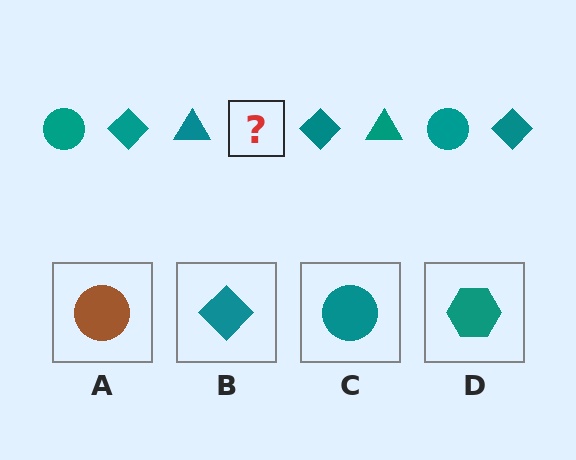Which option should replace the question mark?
Option C.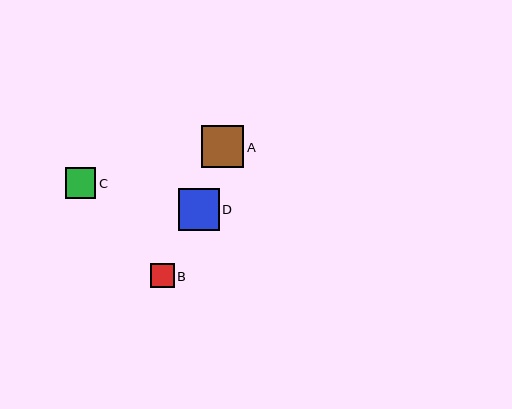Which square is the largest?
Square A is the largest with a size of approximately 42 pixels.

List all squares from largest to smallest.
From largest to smallest: A, D, C, B.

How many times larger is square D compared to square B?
Square D is approximately 1.7 times the size of square B.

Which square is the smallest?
Square B is the smallest with a size of approximately 24 pixels.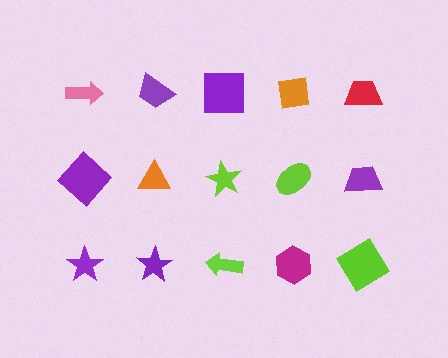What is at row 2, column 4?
A lime ellipse.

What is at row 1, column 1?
A pink arrow.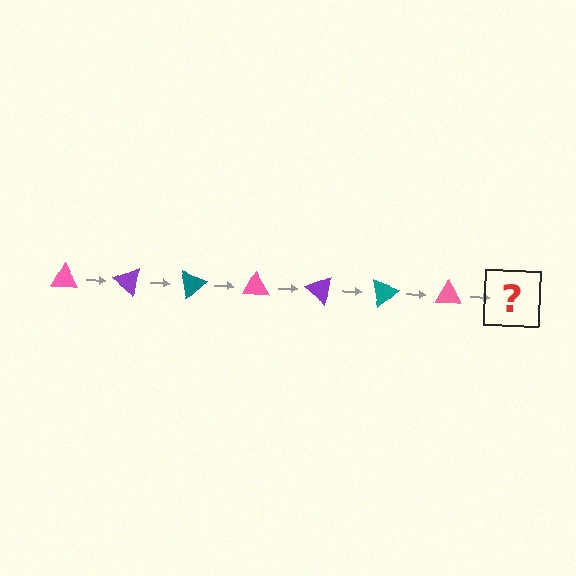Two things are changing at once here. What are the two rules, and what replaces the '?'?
The two rules are that it rotates 40 degrees each step and the color cycles through pink, purple, and teal. The '?' should be a purple triangle, rotated 280 degrees from the start.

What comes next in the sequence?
The next element should be a purple triangle, rotated 280 degrees from the start.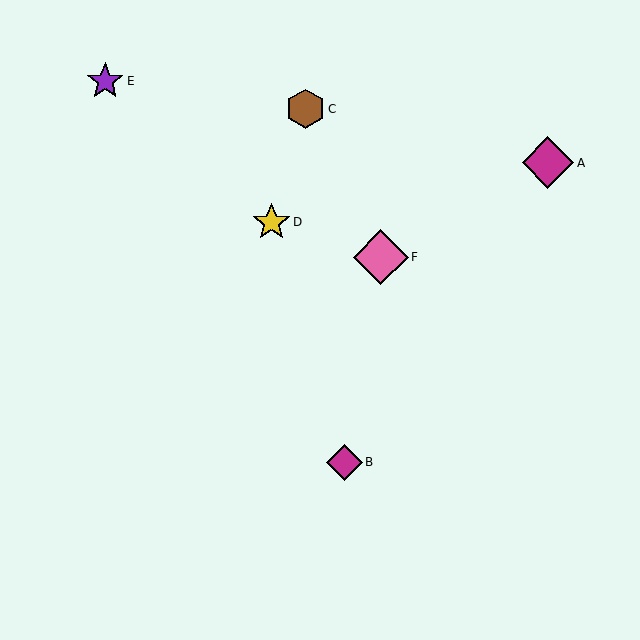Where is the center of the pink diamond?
The center of the pink diamond is at (381, 257).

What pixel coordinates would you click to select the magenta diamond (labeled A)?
Click at (548, 163) to select the magenta diamond A.